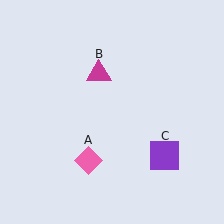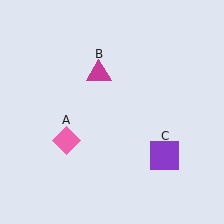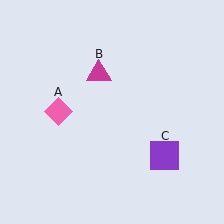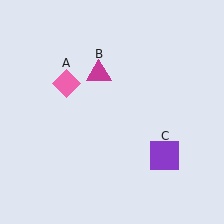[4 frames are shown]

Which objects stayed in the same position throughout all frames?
Magenta triangle (object B) and purple square (object C) remained stationary.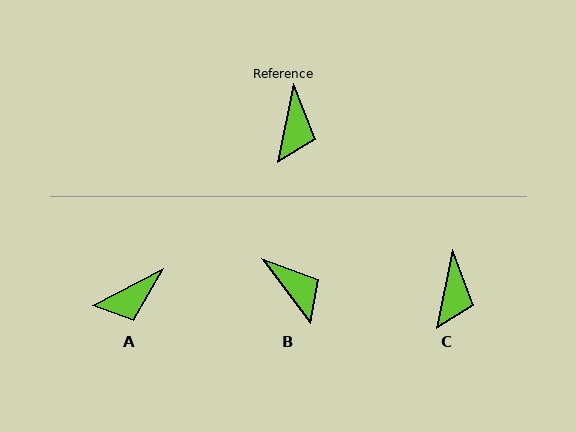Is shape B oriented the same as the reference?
No, it is off by about 49 degrees.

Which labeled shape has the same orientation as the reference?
C.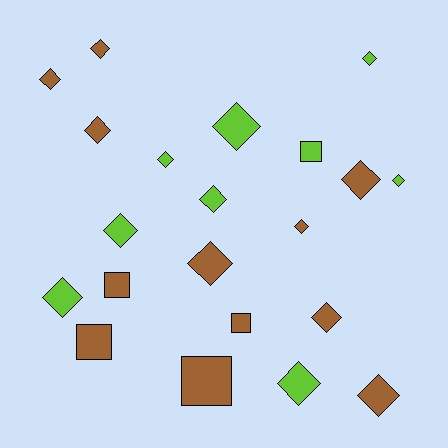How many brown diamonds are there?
There are 8 brown diamonds.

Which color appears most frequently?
Brown, with 12 objects.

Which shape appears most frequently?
Diamond, with 16 objects.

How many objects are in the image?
There are 21 objects.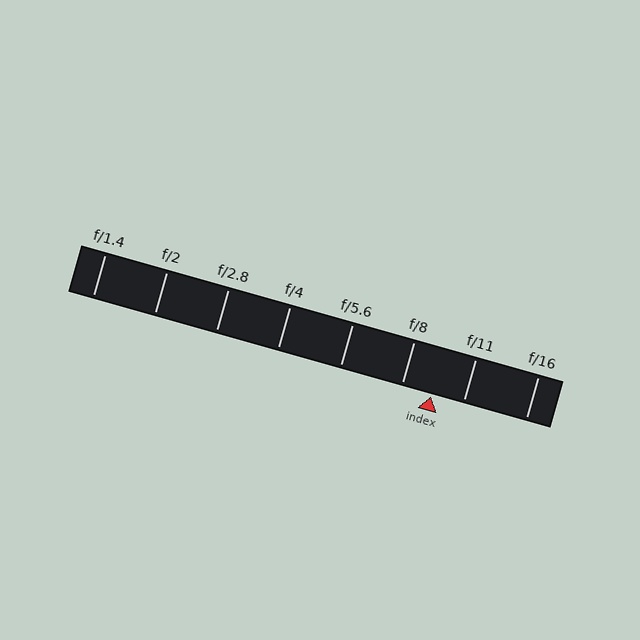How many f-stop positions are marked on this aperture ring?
There are 8 f-stop positions marked.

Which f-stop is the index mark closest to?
The index mark is closest to f/8.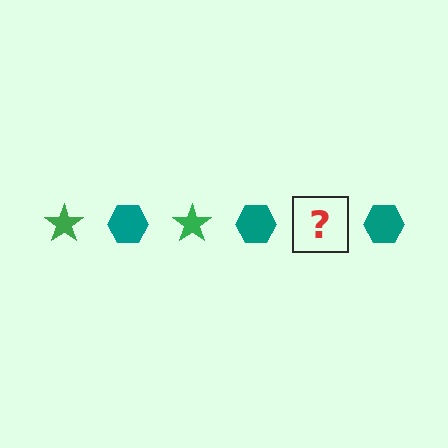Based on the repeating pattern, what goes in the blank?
The blank should be a green star.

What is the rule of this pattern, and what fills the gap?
The rule is that the pattern alternates between green star and teal hexagon. The gap should be filled with a green star.